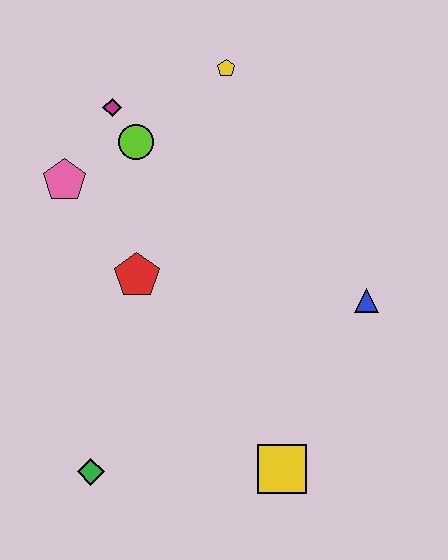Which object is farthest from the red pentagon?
The yellow square is farthest from the red pentagon.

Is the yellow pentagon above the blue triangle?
Yes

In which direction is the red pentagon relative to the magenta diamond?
The red pentagon is below the magenta diamond.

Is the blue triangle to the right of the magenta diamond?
Yes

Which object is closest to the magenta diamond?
The lime circle is closest to the magenta diamond.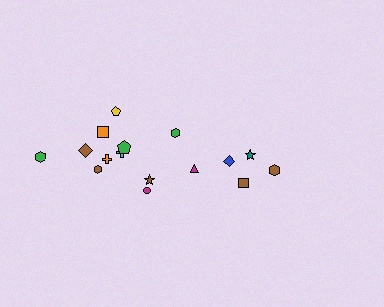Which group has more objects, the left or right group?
The left group.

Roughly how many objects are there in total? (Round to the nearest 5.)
Roughly 15 objects in total.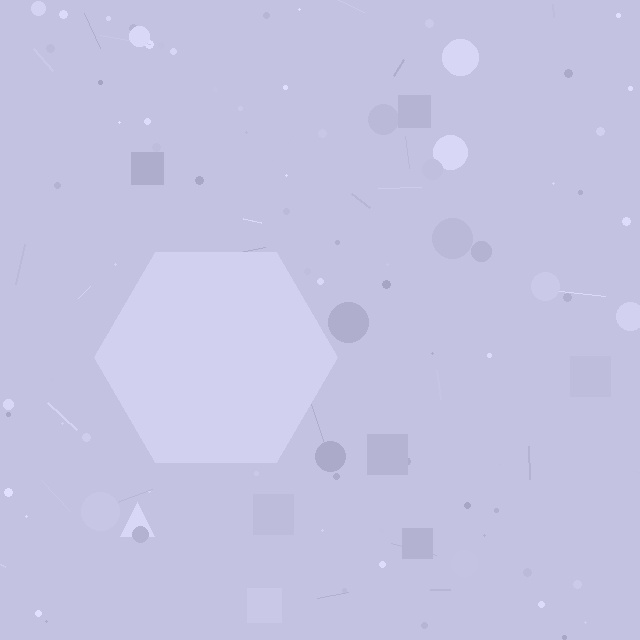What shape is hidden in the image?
A hexagon is hidden in the image.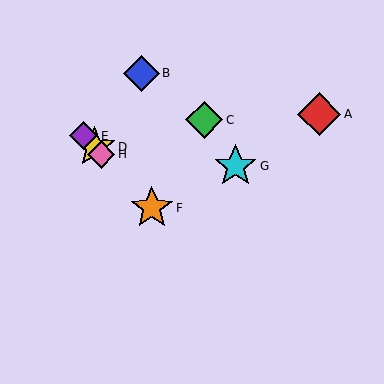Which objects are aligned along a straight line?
Objects D, E, F, H are aligned along a straight line.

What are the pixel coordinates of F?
Object F is at (152, 208).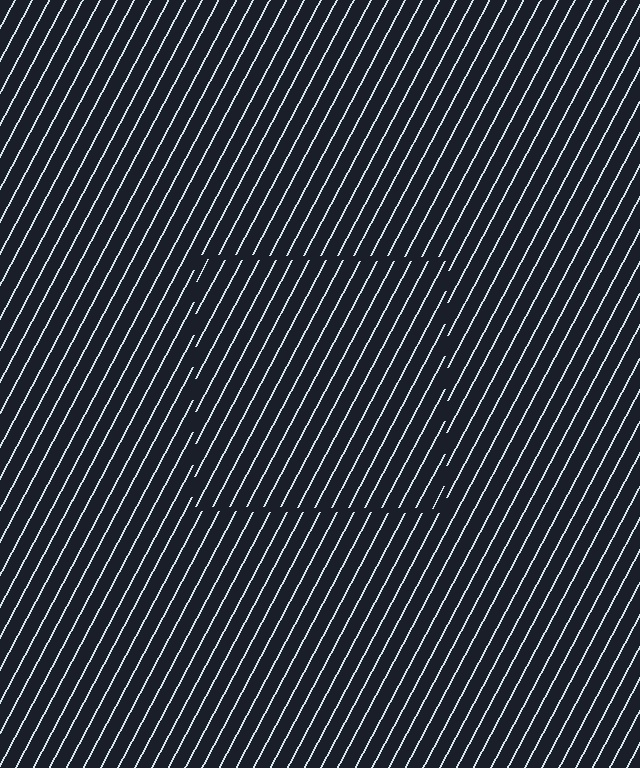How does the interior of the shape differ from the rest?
The interior of the shape contains the same grating, shifted by half a period — the contour is defined by the phase discontinuity where line-ends from the inner and outer gratings abut.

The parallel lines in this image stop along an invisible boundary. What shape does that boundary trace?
An illusory square. The interior of the shape contains the same grating, shifted by half a period — the contour is defined by the phase discontinuity where line-ends from the inner and outer gratings abut.